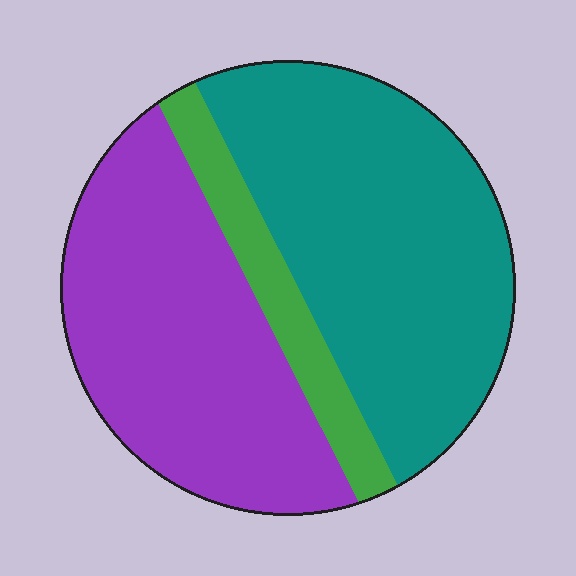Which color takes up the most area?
Teal, at roughly 45%.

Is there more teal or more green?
Teal.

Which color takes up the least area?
Green, at roughly 10%.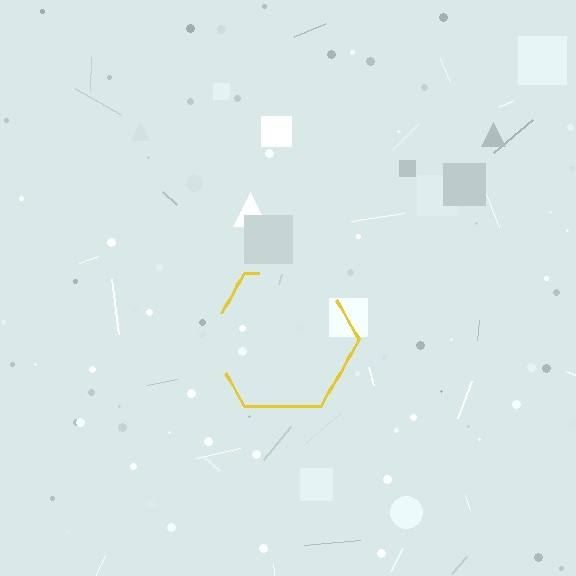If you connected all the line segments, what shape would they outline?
They would outline a hexagon.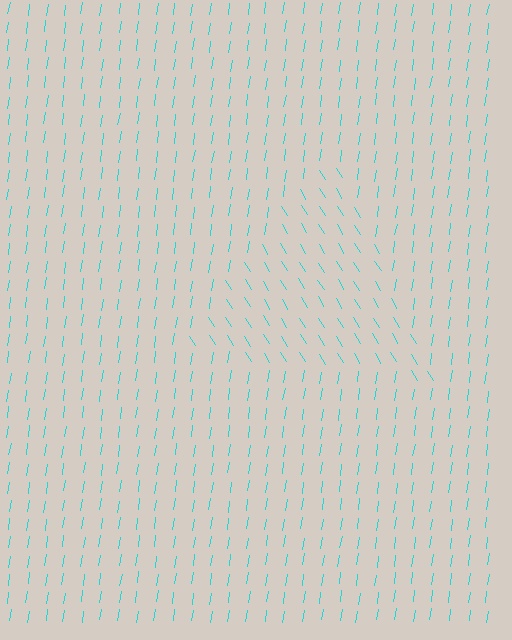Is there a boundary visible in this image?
Yes, there is a texture boundary formed by a change in line orientation.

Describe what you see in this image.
The image is filled with small cyan line segments. A triangle region in the image has lines oriented differently from the surrounding lines, creating a visible texture boundary.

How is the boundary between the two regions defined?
The boundary is defined purely by a change in line orientation (approximately 40 degrees difference). All lines are the same color and thickness.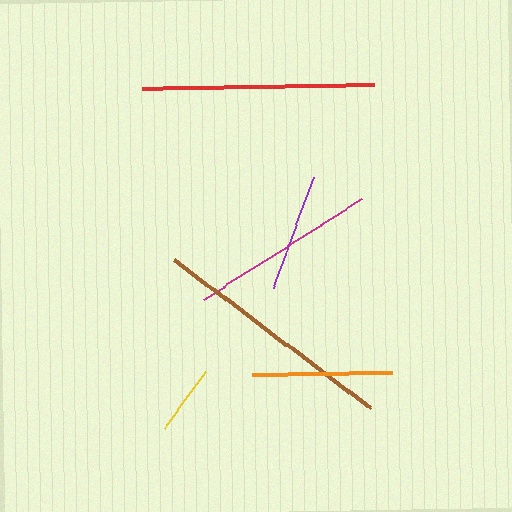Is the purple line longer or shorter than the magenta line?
The magenta line is longer than the purple line.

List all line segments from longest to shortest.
From longest to shortest: brown, red, magenta, orange, purple, yellow.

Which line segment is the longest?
The brown line is the longest at approximately 246 pixels.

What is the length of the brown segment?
The brown segment is approximately 246 pixels long.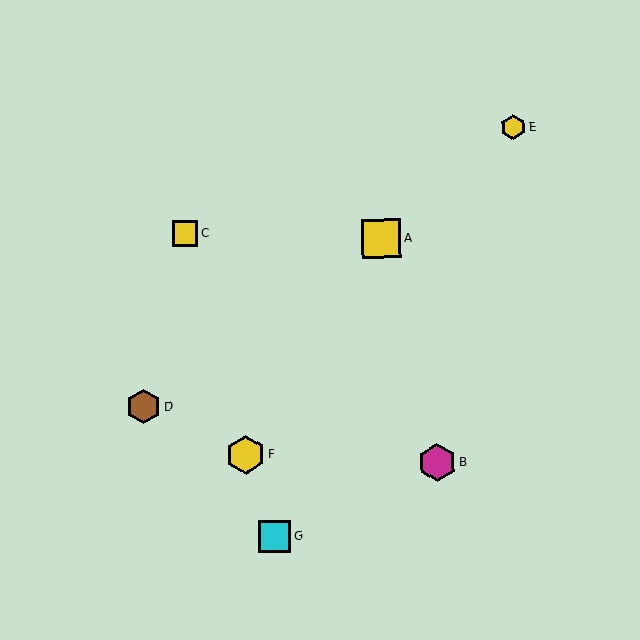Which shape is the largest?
The yellow square (labeled A) is the largest.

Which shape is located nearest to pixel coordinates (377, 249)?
The yellow square (labeled A) at (382, 239) is nearest to that location.